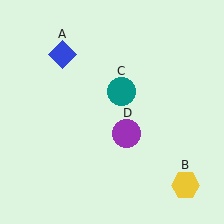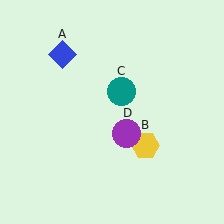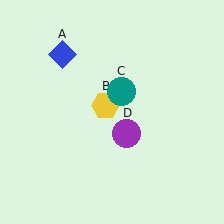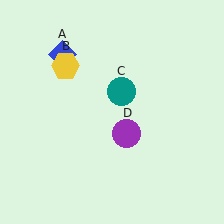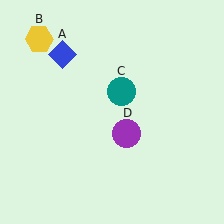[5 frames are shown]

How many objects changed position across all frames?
1 object changed position: yellow hexagon (object B).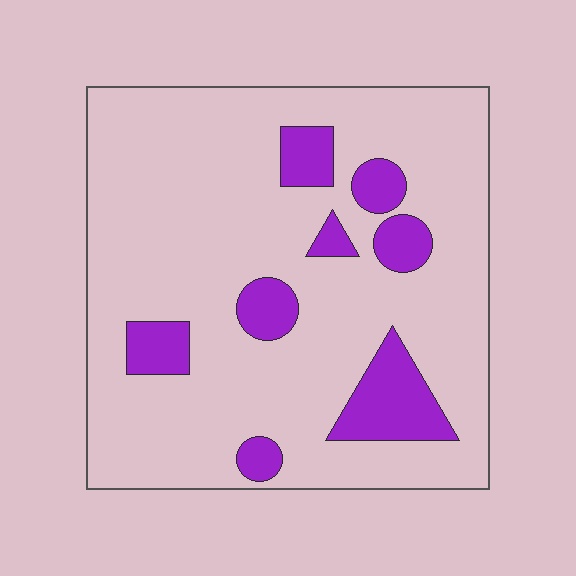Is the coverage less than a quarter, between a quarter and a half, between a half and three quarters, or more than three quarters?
Less than a quarter.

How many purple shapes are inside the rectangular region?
8.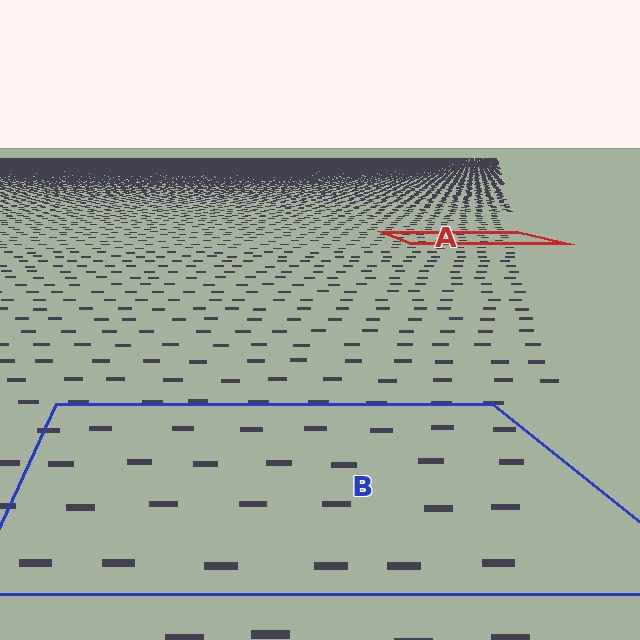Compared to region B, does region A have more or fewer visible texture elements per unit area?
Region A has more texture elements per unit area — they are packed more densely because it is farther away.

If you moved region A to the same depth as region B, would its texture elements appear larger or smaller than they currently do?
They would appear larger. At a closer depth, the same texture elements are projected at a bigger on-screen size.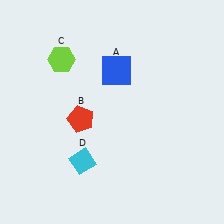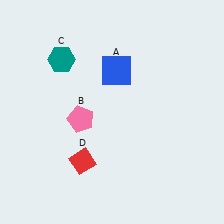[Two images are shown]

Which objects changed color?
B changed from red to pink. C changed from lime to teal. D changed from cyan to red.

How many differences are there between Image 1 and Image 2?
There are 3 differences between the two images.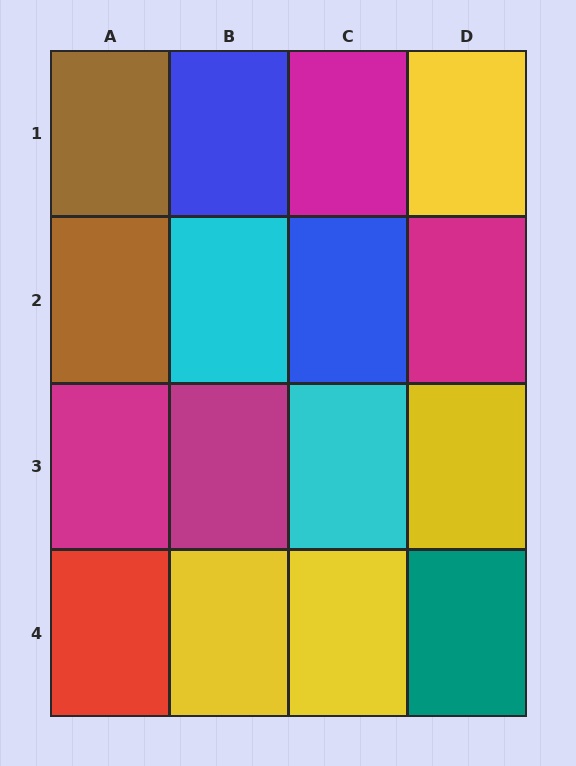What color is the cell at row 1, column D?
Yellow.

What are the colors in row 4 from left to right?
Red, yellow, yellow, teal.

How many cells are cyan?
2 cells are cyan.